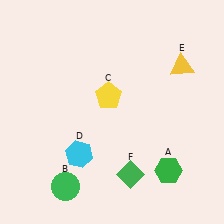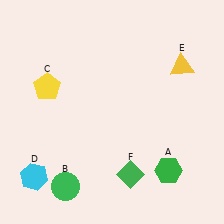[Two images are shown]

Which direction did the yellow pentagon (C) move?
The yellow pentagon (C) moved left.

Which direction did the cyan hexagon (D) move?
The cyan hexagon (D) moved left.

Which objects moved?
The objects that moved are: the yellow pentagon (C), the cyan hexagon (D).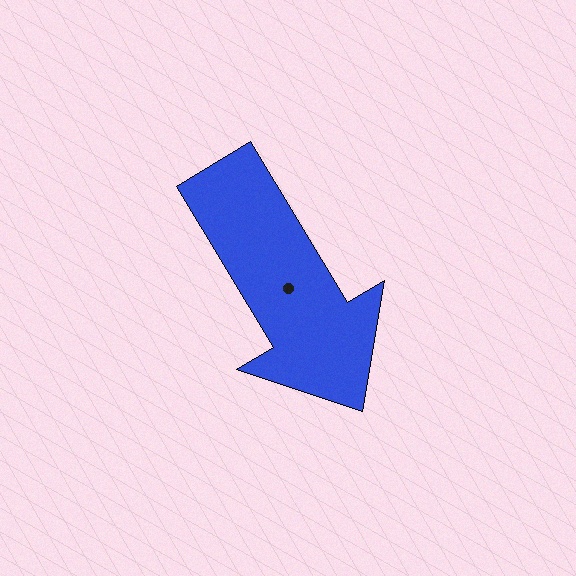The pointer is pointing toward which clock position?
Roughly 5 o'clock.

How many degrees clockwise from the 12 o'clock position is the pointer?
Approximately 149 degrees.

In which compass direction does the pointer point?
Southeast.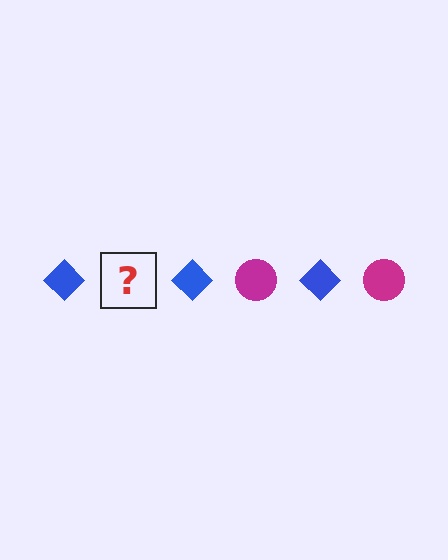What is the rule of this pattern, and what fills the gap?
The rule is that the pattern alternates between blue diamond and magenta circle. The gap should be filled with a magenta circle.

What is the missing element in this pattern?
The missing element is a magenta circle.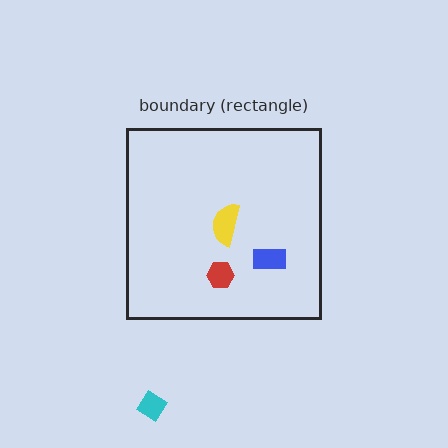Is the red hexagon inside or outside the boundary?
Inside.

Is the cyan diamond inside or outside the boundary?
Outside.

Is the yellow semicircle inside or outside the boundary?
Inside.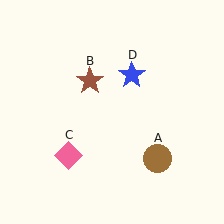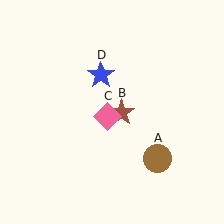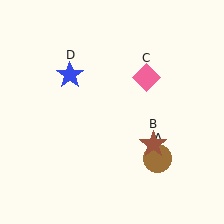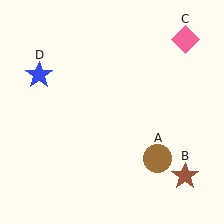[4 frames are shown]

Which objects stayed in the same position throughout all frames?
Brown circle (object A) remained stationary.